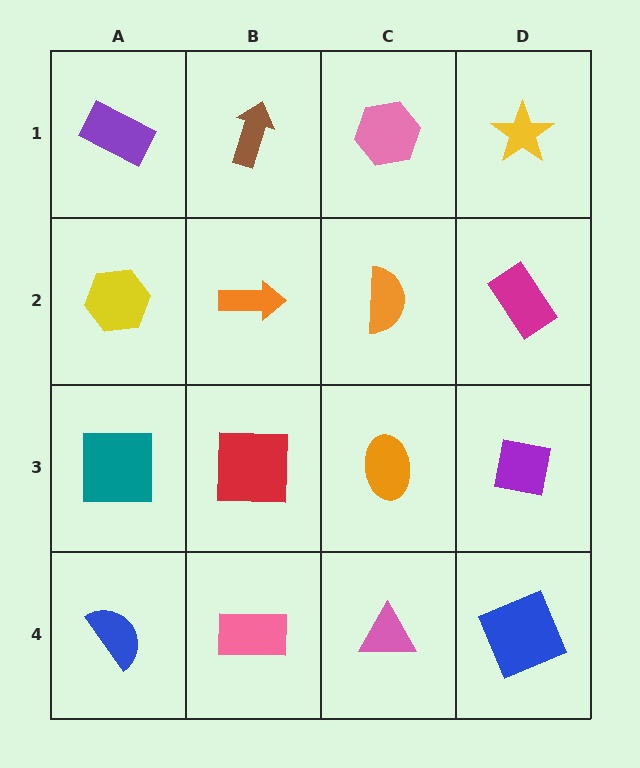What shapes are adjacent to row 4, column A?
A teal square (row 3, column A), a pink rectangle (row 4, column B).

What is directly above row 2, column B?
A brown arrow.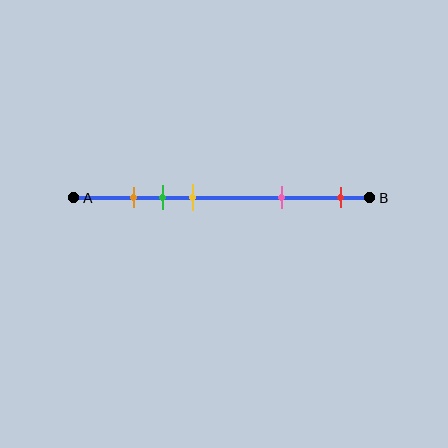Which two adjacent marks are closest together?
The orange and green marks are the closest adjacent pair.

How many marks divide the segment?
There are 5 marks dividing the segment.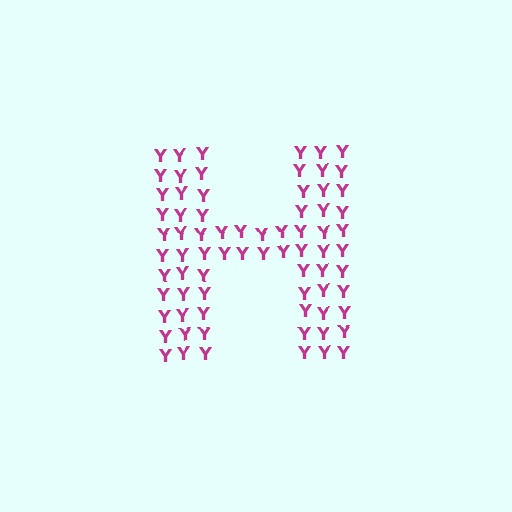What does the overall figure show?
The overall figure shows the letter H.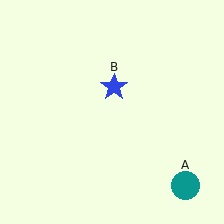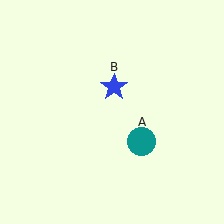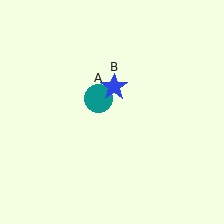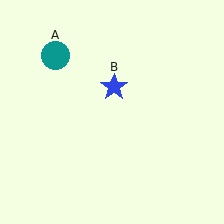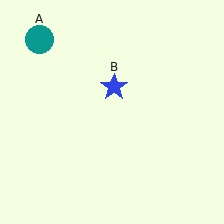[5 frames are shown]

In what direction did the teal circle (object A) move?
The teal circle (object A) moved up and to the left.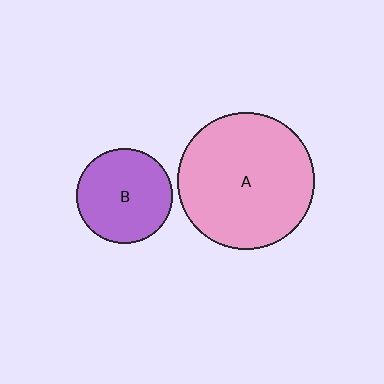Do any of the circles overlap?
No, none of the circles overlap.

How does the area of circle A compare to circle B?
Approximately 2.0 times.